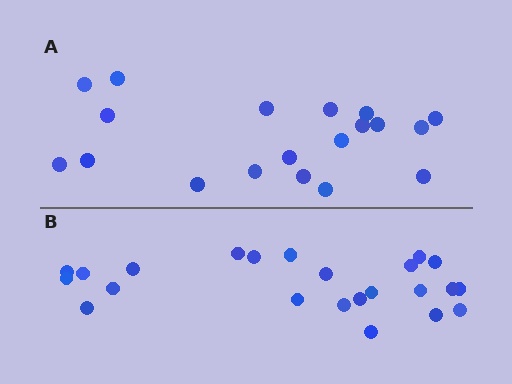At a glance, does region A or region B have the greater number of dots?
Region B (the bottom region) has more dots.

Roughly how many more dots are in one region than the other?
Region B has about 4 more dots than region A.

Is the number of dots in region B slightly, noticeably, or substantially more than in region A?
Region B has only slightly more — the two regions are fairly close. The ratio is roughly 1.2 to 1.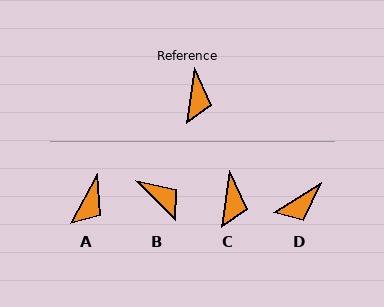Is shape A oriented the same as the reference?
No, it is off by about 20 degrees.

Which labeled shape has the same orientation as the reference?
C.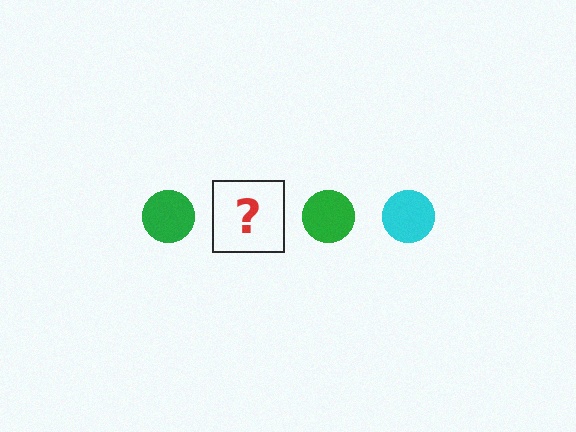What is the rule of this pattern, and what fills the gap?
The rule is that the pattern cycles through green, cyan circles. The gap should be filled with a cyan circle.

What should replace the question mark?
The question mark should be replaced with a cyan circle.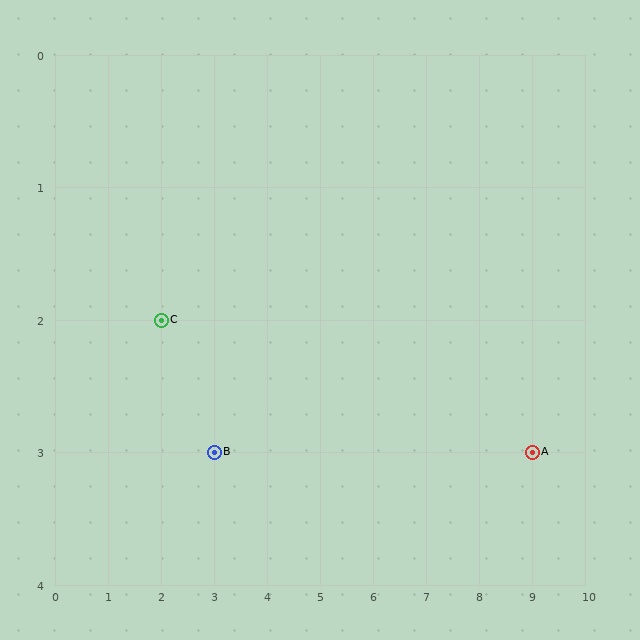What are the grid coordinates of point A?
Point A is at grid coordinates (9, 3).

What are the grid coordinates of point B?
Point B is at grid coordinates (3, 3).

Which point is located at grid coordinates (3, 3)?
Point B is at (3, 3).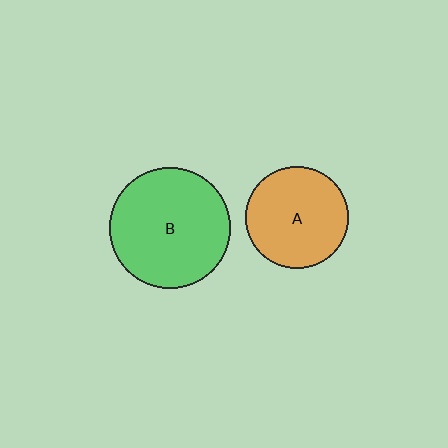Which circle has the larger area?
Circle B (green).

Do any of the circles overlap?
No, none of the circles overlap.